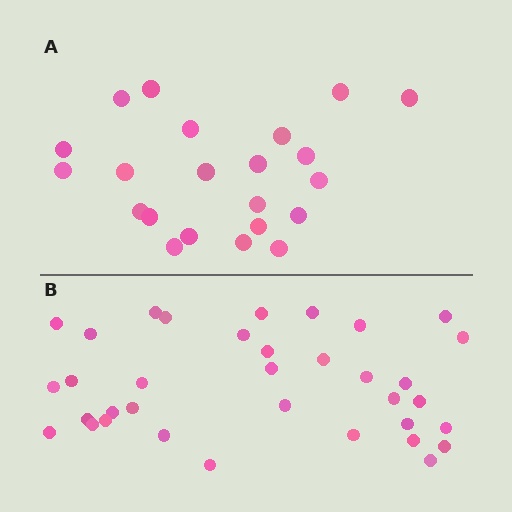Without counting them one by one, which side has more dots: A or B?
Region B (the bottom region) has more dots.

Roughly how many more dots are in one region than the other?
Region B has approximately 15 more dots than region A.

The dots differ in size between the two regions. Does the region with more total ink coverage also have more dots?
No. Region A has more total ink coverage because its dots are larger, but region B actually contains more individual dots. Total area can be misleading — the number of items is what matters here.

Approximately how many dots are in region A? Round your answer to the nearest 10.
About 20 dots. (The exact count is 22, which rounds to 20.)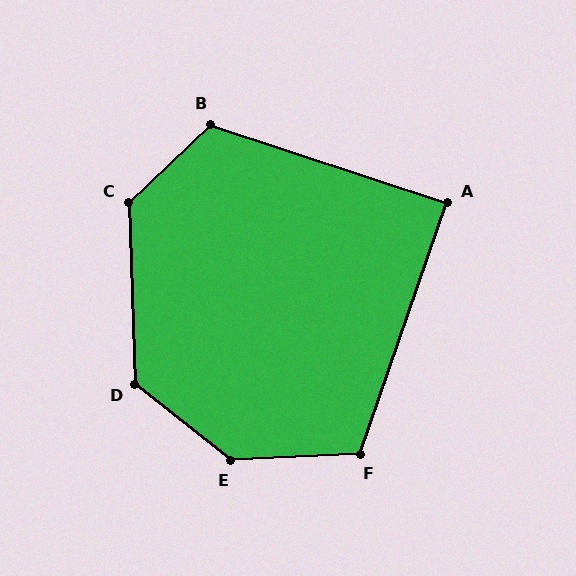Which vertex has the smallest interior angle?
A, at approximately 89 degrees.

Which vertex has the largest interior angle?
E, at approximately 139 degrees.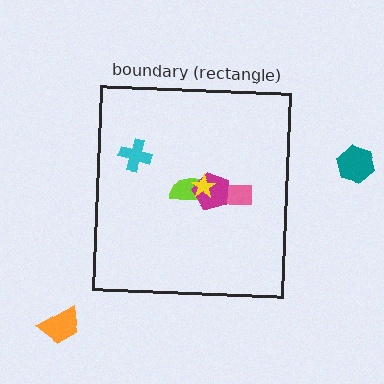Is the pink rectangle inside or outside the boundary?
Inside.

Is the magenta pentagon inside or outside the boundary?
Inside.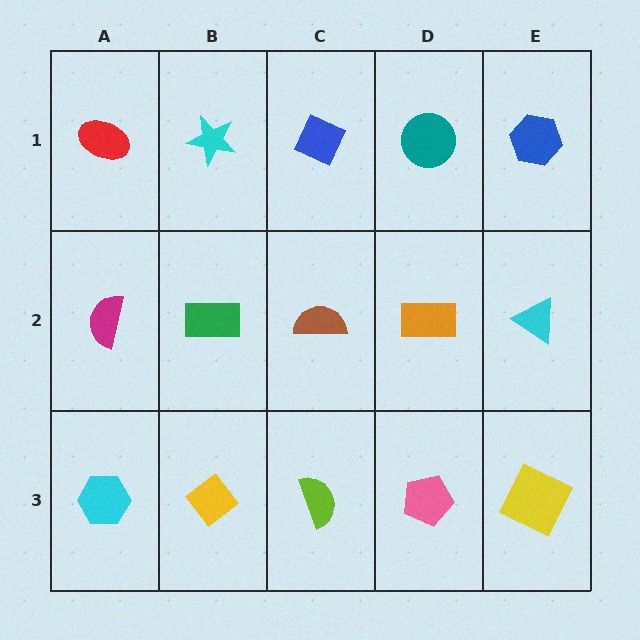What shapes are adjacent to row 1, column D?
An orange rectangle (row 2, column D), a blue diamond (row 1, column C), a blue hexagon (row 1, column E).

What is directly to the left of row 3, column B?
A cyan hexagon.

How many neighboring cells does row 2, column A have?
3.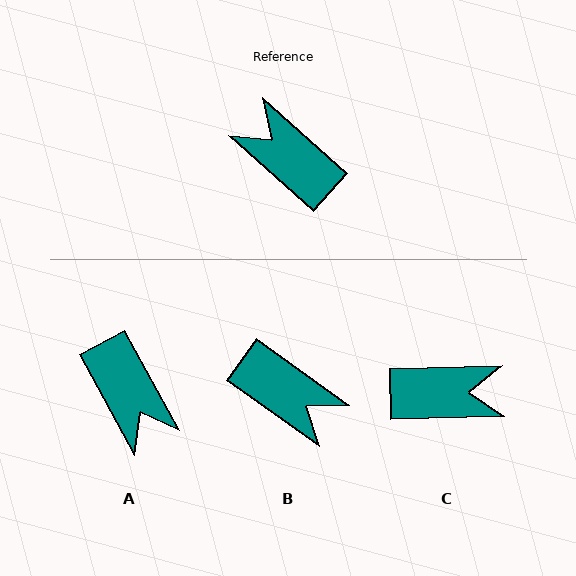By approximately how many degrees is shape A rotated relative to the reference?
Approximately 160 degrees counter-clockwise.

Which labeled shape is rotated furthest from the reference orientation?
B, about 174 degrees away.